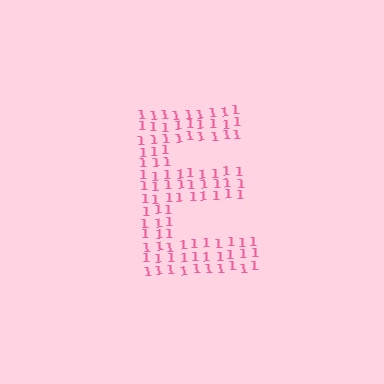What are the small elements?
The small elements are digit 1's.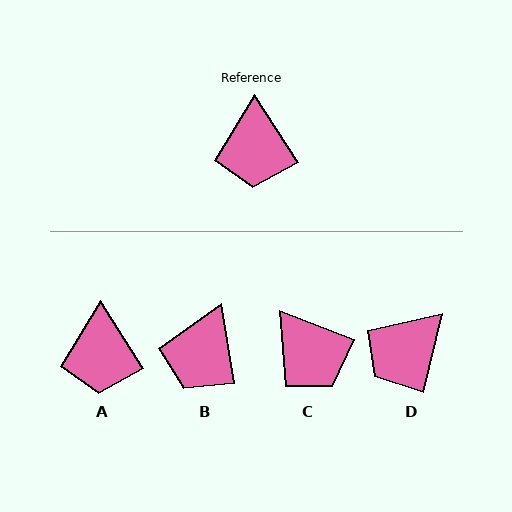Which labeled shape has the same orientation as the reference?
A.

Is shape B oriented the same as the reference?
No, it is off by about 23 degrees.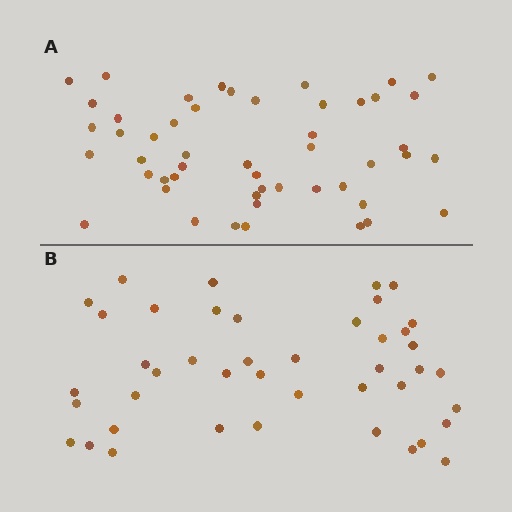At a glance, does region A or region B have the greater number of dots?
Region A (the top region) has more dots.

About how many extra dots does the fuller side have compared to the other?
Region A has roughly 8 or so more dots than region B.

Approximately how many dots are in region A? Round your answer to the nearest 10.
About 50 dots.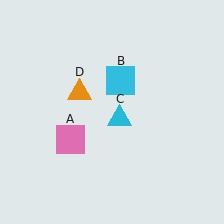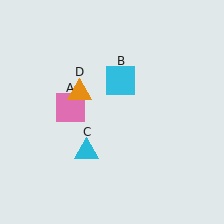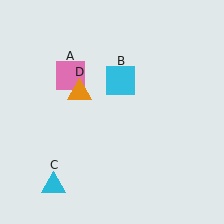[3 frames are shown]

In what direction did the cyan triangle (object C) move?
The cyan triangle (object C) moved down and to the left.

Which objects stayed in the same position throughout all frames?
Cyan square (object B) and orange triangle (object D) remained stationary.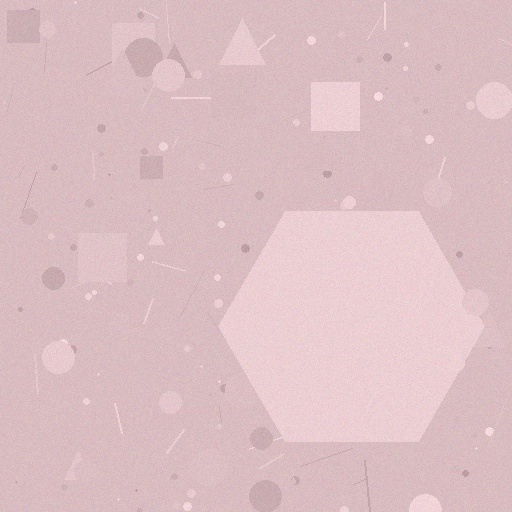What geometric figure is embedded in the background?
A hexagon is embedded in the background.